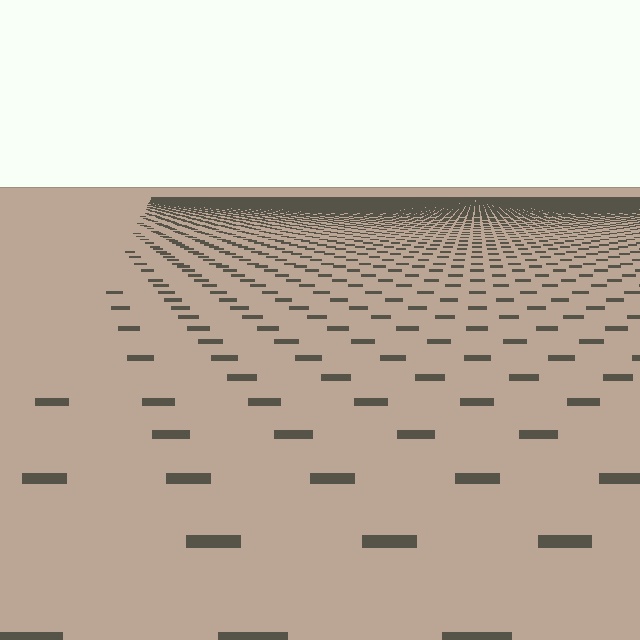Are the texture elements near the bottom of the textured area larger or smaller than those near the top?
Larger. Near the bottom, elements are closer to the viewer and appear at a bigger on-screen size.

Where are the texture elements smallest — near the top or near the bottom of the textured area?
Near the top.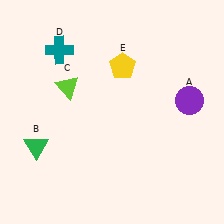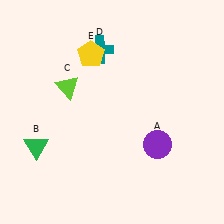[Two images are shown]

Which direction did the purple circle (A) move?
The purple circle (A) moved down.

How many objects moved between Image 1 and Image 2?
3 objects moved between the two images.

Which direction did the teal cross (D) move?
The teal cross (D) moved right.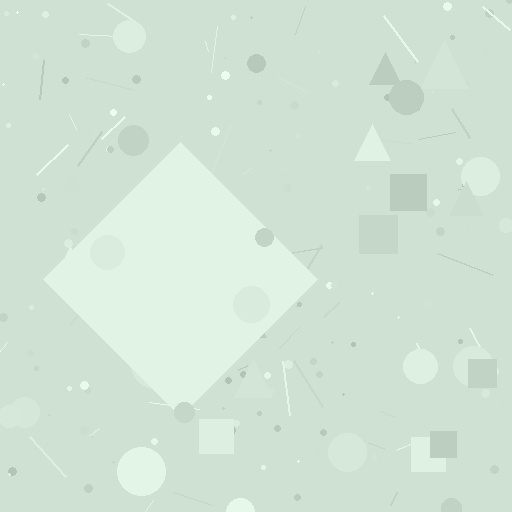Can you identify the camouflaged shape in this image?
The camouflaged shape is a diamond.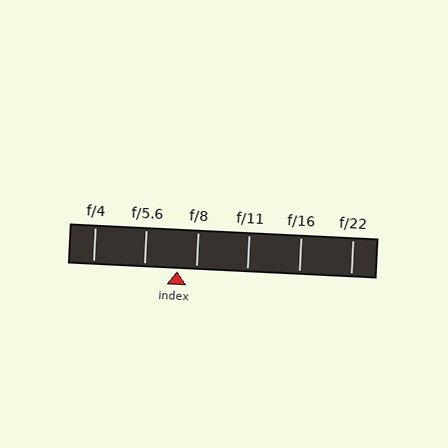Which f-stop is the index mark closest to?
The index mark is closest to f/8.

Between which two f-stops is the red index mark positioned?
The index mark is between f/5.6 and f/8.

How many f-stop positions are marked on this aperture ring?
There are 6 f-stop positions marked.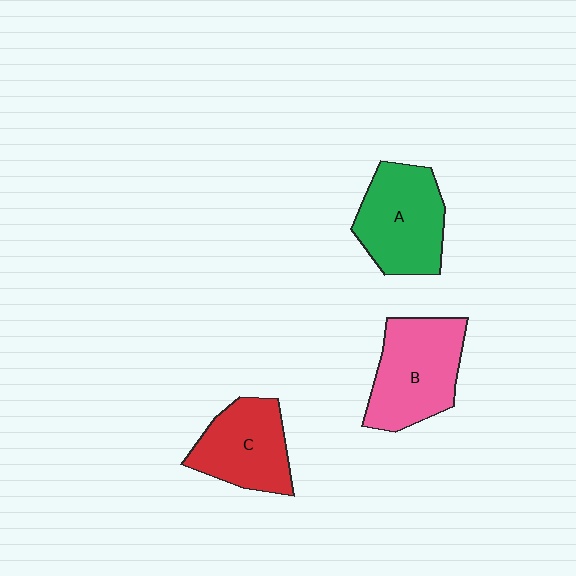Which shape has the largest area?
Shape B (pink).